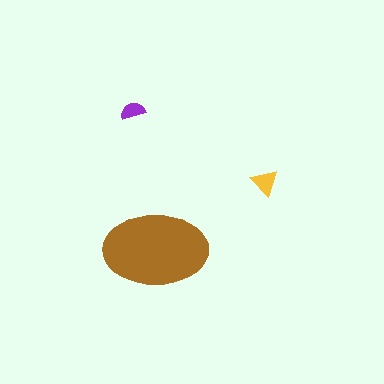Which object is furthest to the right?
The yellow triangle is rightmost.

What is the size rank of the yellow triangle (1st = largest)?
2nd.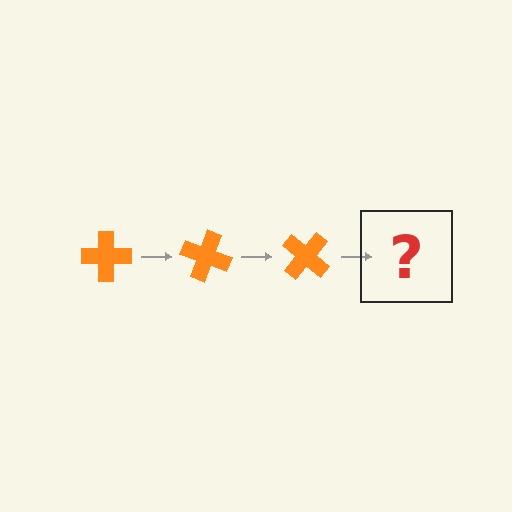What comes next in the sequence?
The next element should be an orange cross rotated 60 degrees.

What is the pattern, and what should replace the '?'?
The pattern is that the cross rotates 20 degrees each step. The '?' should be an orange cross rotated 60 degrees.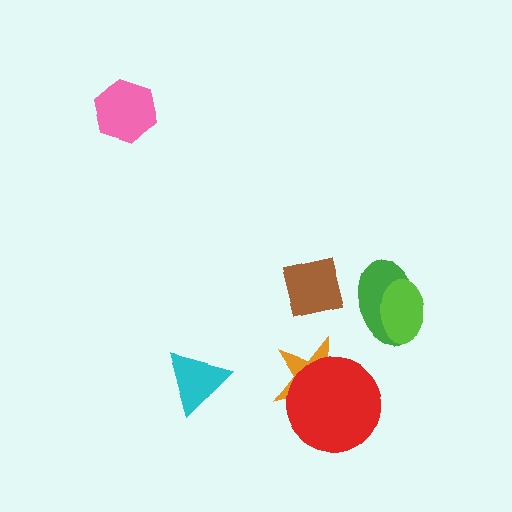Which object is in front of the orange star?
The red circle is in front of the orange star.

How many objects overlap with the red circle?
1 object overlaps with the red circle.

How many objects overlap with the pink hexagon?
0 objects overlap with the pink hexagon.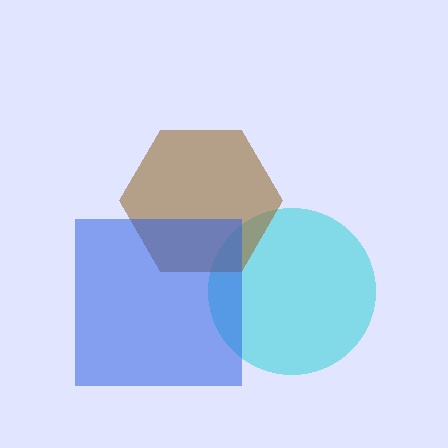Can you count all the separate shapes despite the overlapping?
Yes, there are 3 separate shapes.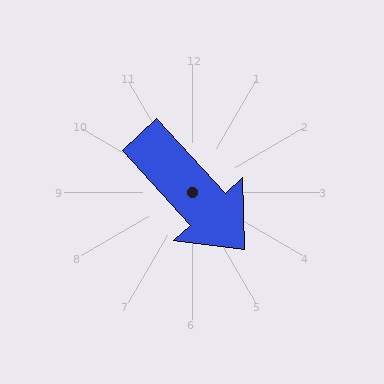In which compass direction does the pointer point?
Southeast.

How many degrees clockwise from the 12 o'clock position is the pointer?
Approximately 138 degrees.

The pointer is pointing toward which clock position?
Roughly 5 o'clock.